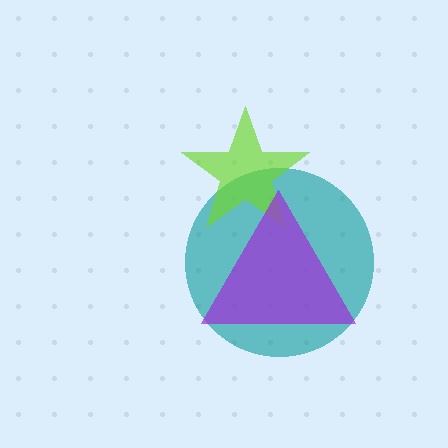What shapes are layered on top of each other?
The layered shapes are: a teal circle, a lime star, a purple triangle.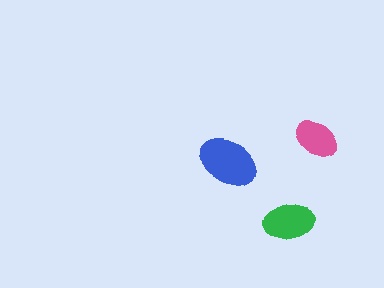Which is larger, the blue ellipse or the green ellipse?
The blue one.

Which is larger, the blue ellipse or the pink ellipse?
The blue one.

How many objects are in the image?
There are 3 objects in the image.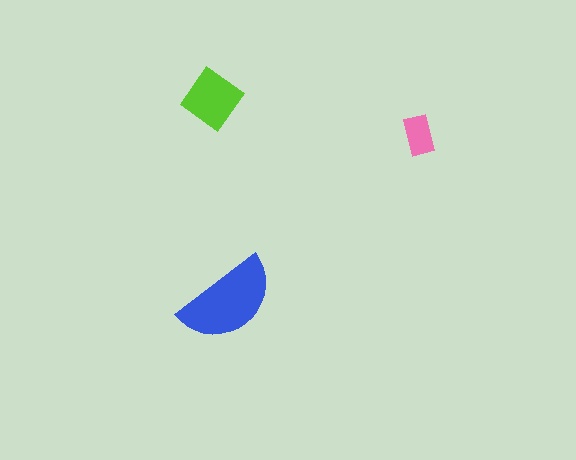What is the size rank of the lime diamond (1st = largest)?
2nd.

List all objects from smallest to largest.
The pink rectangle, the lime diamond, the blue semicircle.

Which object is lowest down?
The blue semicircle is bottommost.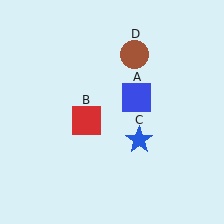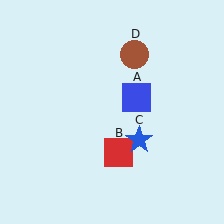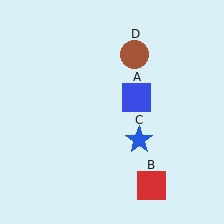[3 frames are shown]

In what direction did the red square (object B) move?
The red square (object B) moved down and to the right.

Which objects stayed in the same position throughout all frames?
Blue square (object A) and blue star (object C) and brown circle (object D) remained stationary.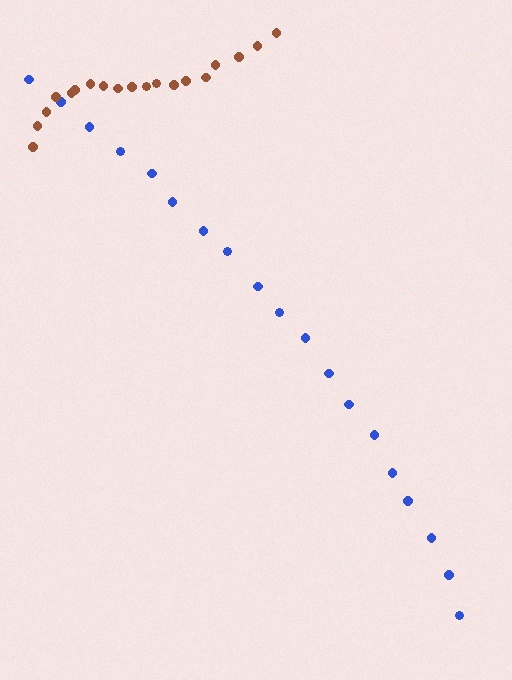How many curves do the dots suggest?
There are 2 distinct paths.